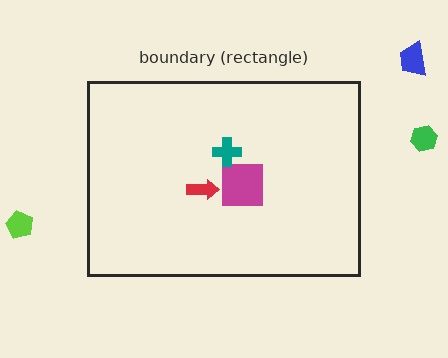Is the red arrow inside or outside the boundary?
Inside.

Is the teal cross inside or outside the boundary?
Inside.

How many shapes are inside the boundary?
3 inside, 3 outside.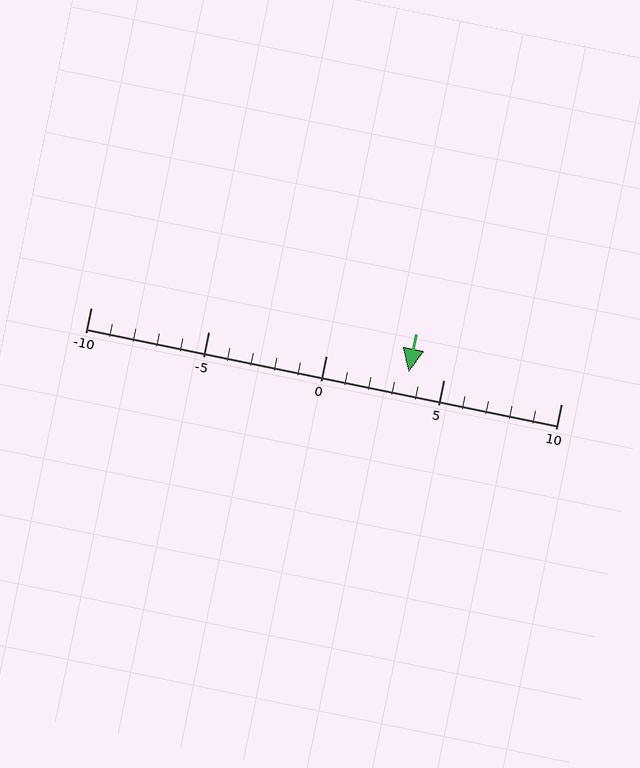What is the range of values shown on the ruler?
The ruler shows values from -10 to 10.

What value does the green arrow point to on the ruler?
The green arrow points to approximately 4.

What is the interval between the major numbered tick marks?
The major tick marks are spaced 5 units apart.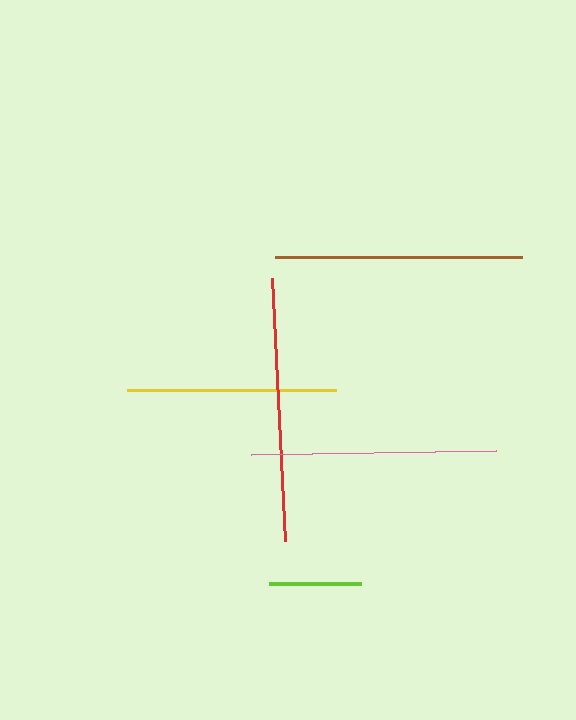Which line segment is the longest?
The red line is the longest at approximately 263 pixels.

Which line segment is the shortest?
The lime line is the shortest at approximately 92 pixels.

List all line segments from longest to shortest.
From longest to shortest: red, brown, pink, yellow, lime.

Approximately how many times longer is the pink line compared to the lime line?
The pink line is approximately 2.7 times the length of the lime line.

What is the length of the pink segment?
The pink segment is approximately 245 pixels long.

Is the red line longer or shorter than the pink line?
The red line is longer than the pink line.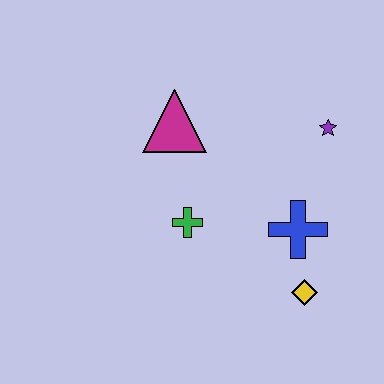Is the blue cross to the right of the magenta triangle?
Yes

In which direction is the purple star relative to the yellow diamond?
The purple star is above the yellow diamond.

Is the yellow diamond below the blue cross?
Yes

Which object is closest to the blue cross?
The yellow diamond is closest to the blue cross.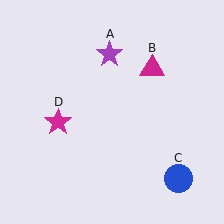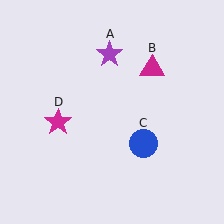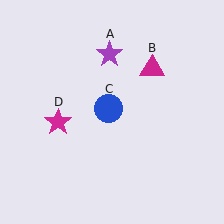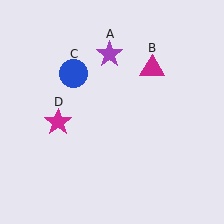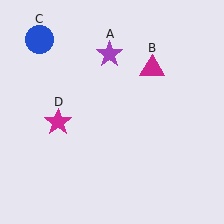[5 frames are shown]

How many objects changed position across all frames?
1 object changed position: blue circle (object C).